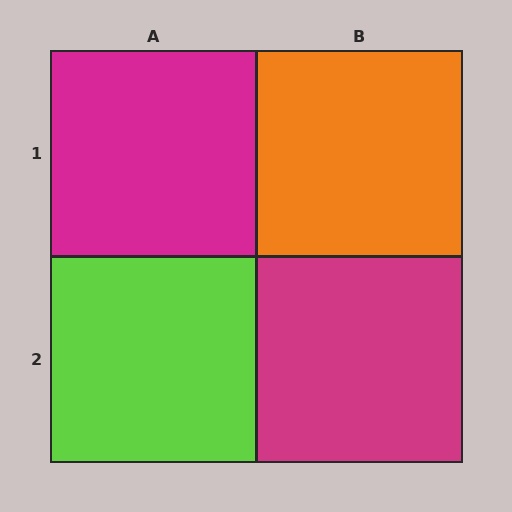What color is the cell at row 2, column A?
Lime.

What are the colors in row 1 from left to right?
Magenta, orange.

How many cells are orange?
1 cell is orange.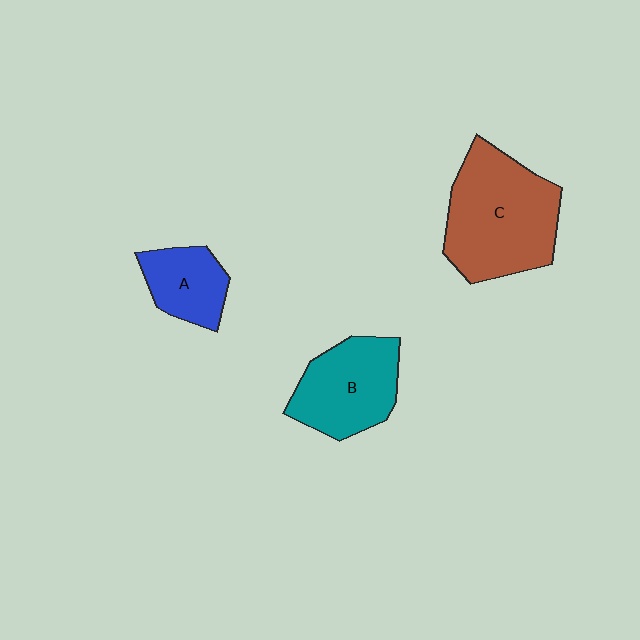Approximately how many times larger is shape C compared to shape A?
Approximately 2.2 times.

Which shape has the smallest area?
Shape A (blue).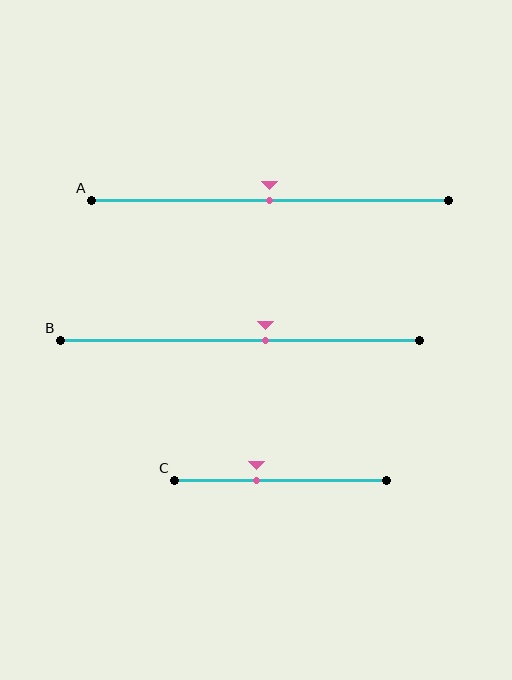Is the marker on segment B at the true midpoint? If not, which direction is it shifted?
No, the marker on segment B is shifted to the right by about 7% of the segment length.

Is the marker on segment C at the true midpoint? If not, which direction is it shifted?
No, the marker on segment C is shifted to the left by about 11% of the segment length.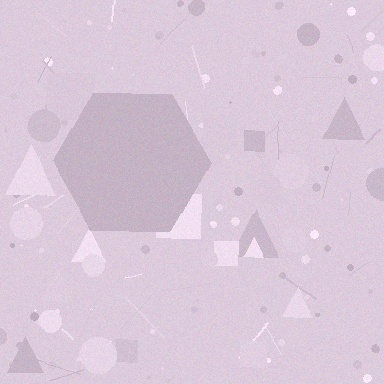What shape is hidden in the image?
A hexagon is hidden in the image.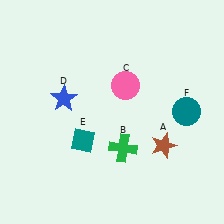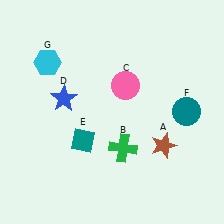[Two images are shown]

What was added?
A cyan hexagon (G) was added in Image 2.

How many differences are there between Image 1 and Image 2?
There is 1 difference between the two images.